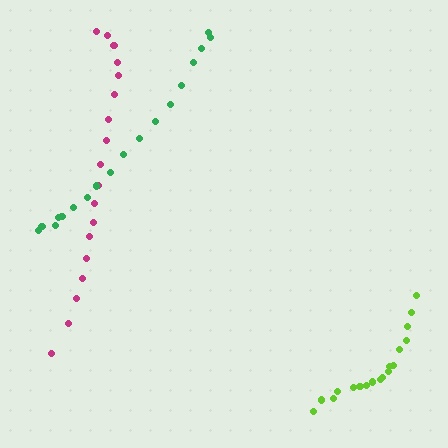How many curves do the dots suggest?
There are 3 distinct paths.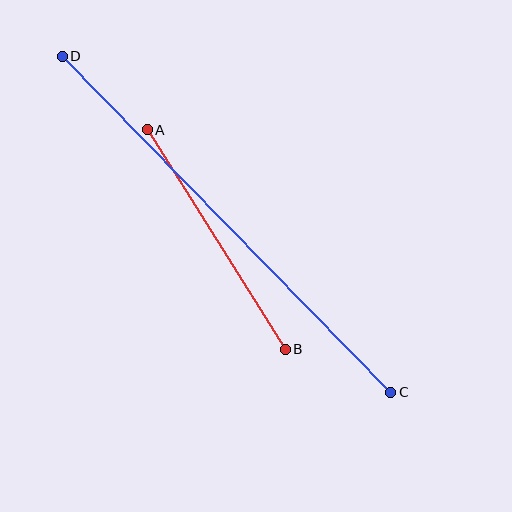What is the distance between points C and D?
The distance is approximately 470 pixels.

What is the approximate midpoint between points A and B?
The midpoint is at approximately (216, 240) pixels.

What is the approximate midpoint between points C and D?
The midpoint is at approximately (226, 224) pixels.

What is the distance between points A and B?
The distance is approximately 259 pixels.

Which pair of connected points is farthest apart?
Points C and D are farthest apart.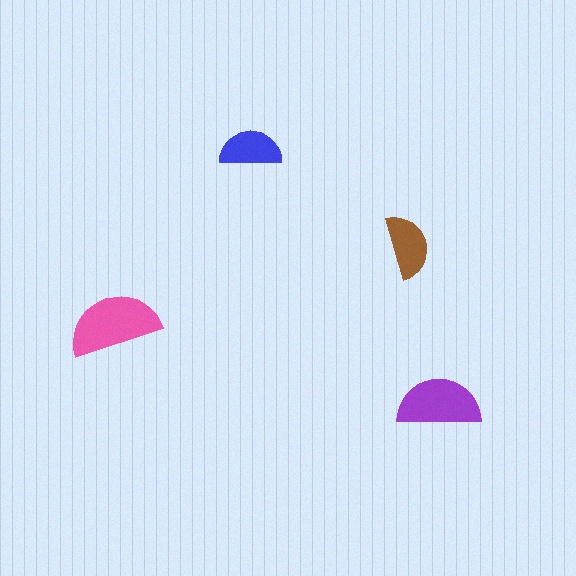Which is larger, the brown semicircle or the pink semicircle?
The pink one.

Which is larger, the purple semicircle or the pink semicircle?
The pink one.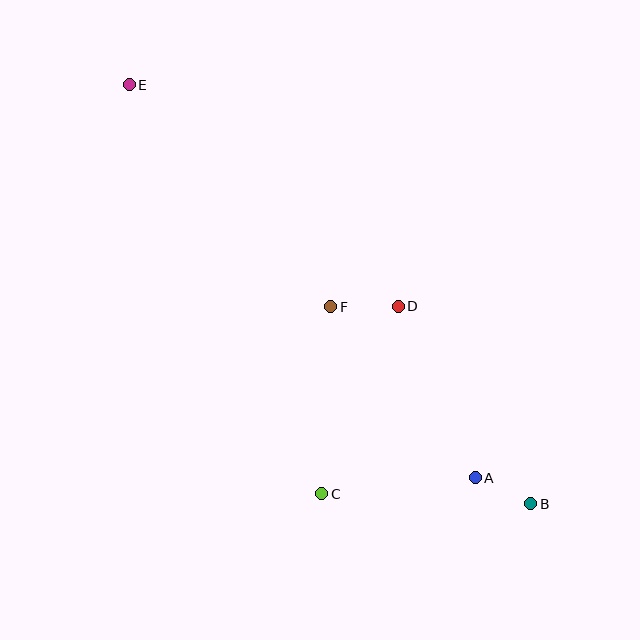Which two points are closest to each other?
Points A and B are closest to each other.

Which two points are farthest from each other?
Points B and E are farthest from each other.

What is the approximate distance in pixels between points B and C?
The distance between B and C is approximately 209 pixels.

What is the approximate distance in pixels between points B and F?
The distance between B and F is approximately 281 pixels.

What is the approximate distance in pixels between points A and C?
The distance between A and C is approximately 155 pixels.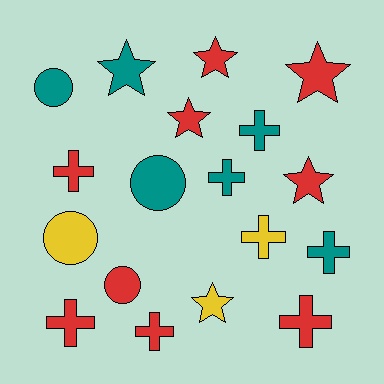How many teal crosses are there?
There are 3 teal crosses.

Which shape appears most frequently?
Cross, with 8 objects.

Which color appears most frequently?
Red, with 9 objects.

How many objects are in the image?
There are 18 objects.